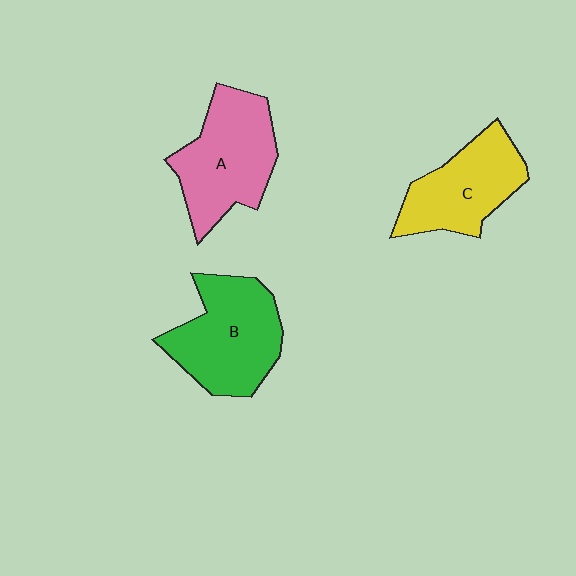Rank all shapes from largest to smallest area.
From largest to smallest: B (green), A (pink), C (yellow).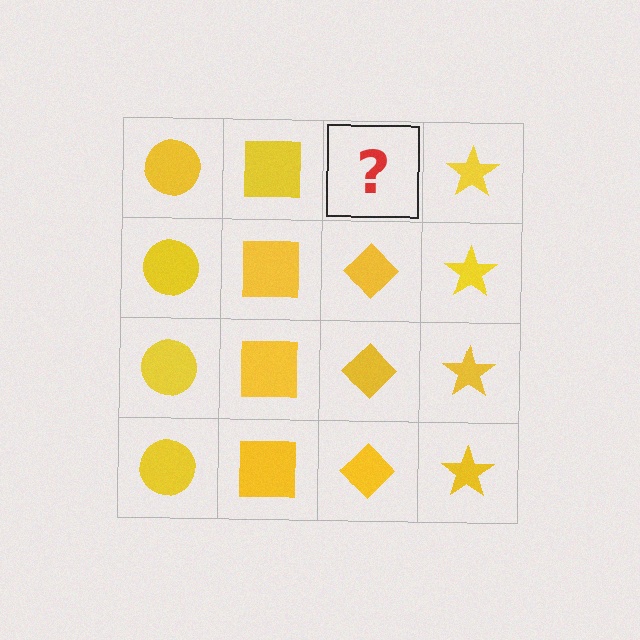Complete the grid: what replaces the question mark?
The question mark should be replaced with a yellow diamond.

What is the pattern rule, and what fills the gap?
The rule is that each column has a consistent shape. The gap should be filled with a yellow diamond.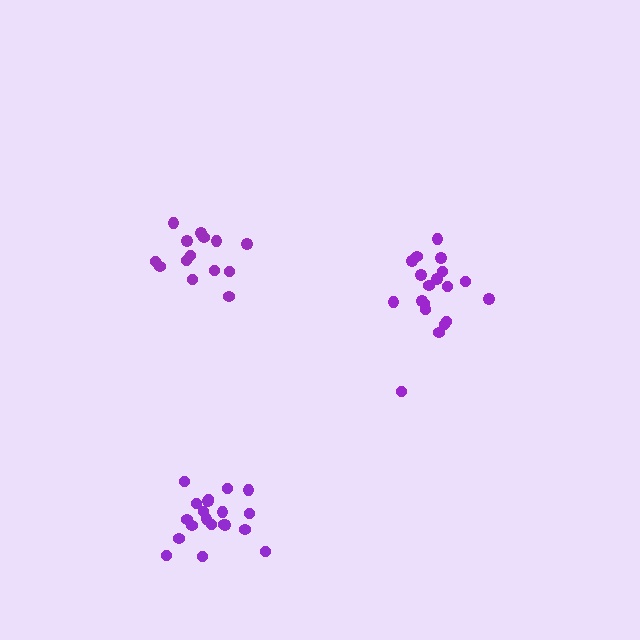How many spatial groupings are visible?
There are 3 spatial groupings.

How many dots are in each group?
Group 1: 14 dots, Group 2: 19 dots, Group 3: 20 dots (53 total).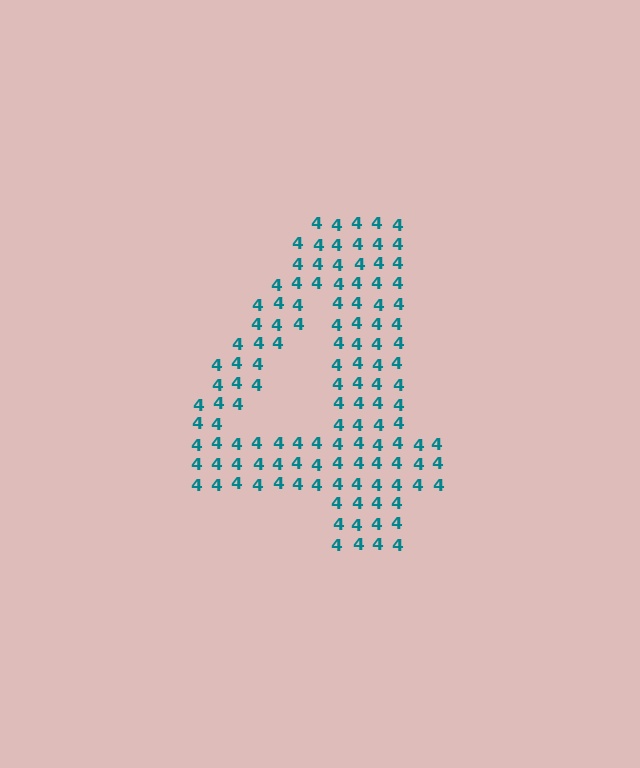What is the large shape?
The large shape is the digit 4.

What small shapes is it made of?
It is made of small digit 4's.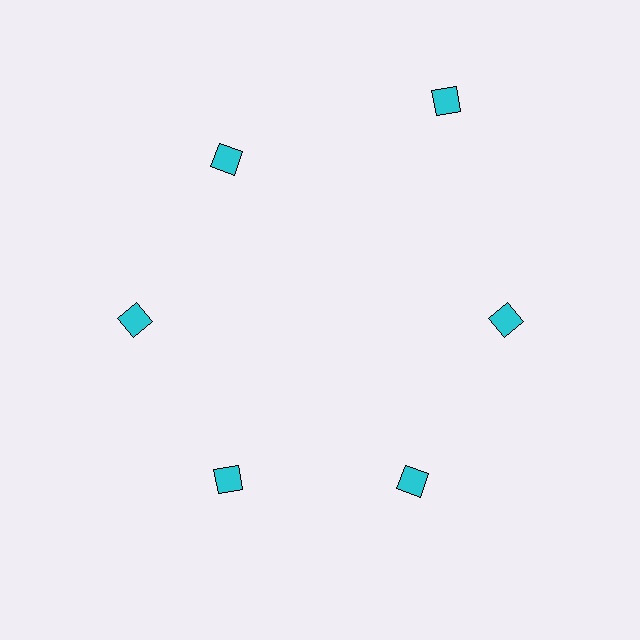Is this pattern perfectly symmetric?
No. The 6 cyan diamonds are arranged in a ring, but one element near the 1 o'clock position is pushed outward from the center, breaking the 6-fold rotational symmetry.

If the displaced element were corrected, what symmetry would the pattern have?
It would have 6-fold rotational symmetry — the pattern would map onto itself every 60 degrees.